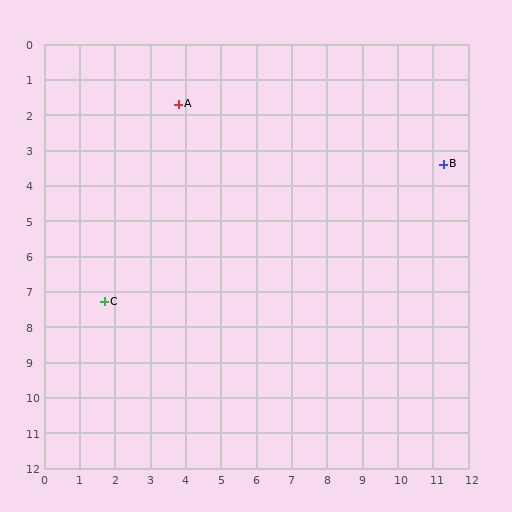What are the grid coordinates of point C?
Point C is at approximately (1.7, 7.3).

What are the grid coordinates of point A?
Point A is at approximately (3.8, 1.7).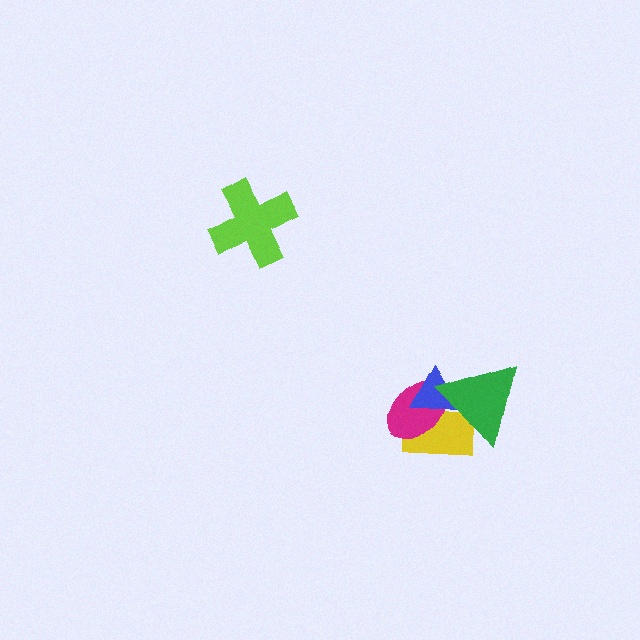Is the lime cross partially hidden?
No, no other shape covers it.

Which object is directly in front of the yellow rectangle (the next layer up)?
The magenta ellipse is directly in front of the yellow rectangle.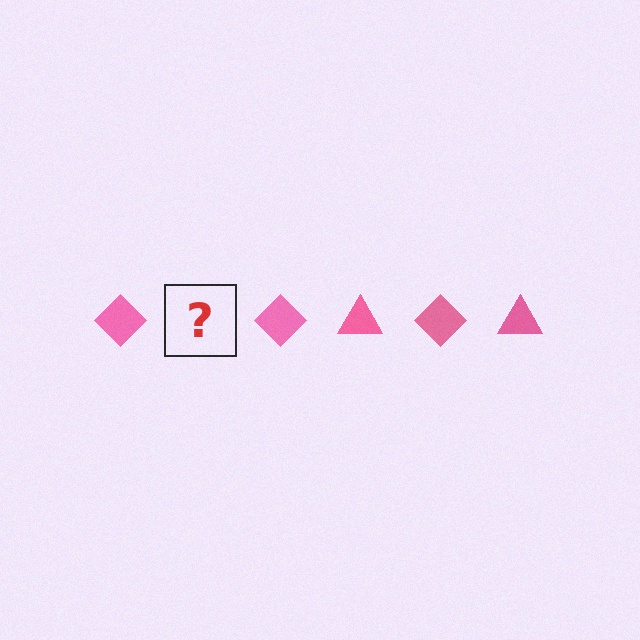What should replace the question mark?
The question mark should be replaced with a pink triangle.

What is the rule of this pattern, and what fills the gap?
The rule is that the pattern cycles through diamond, triangle shapes in pink. The gap should be filled with a pink triangle.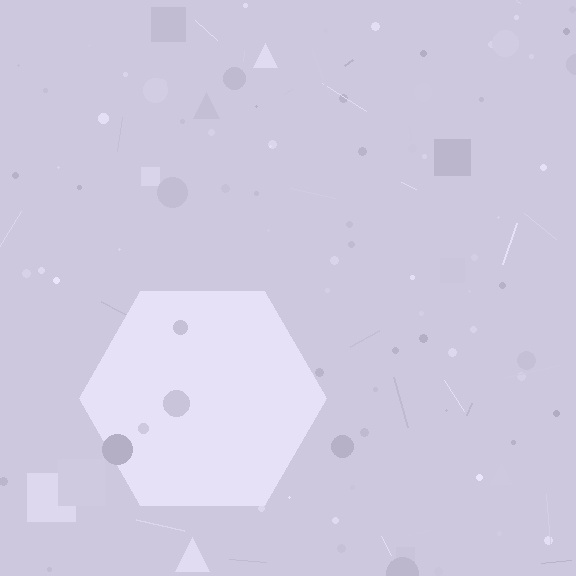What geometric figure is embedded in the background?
A hexagon is embedded in the background.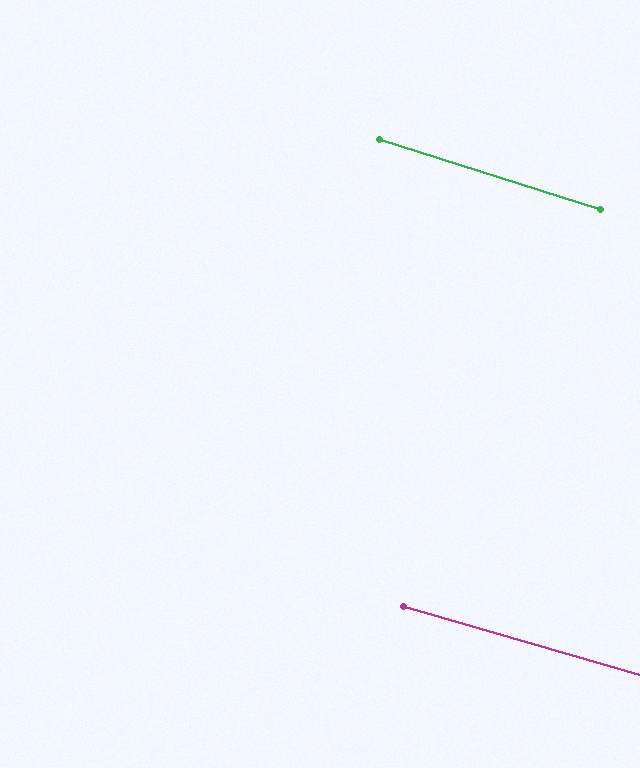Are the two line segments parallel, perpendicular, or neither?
Parallel — their directions differ by only 1.3°.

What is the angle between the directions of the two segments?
Approximately 1 degree.